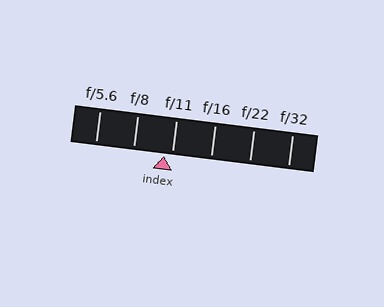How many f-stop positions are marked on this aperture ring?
There are 6 f-stop positions marked.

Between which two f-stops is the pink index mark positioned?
The index mark is between f/8 and f/11.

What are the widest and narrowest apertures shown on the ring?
The widest aperture shown is f/5.6 and the narrowest is f/32.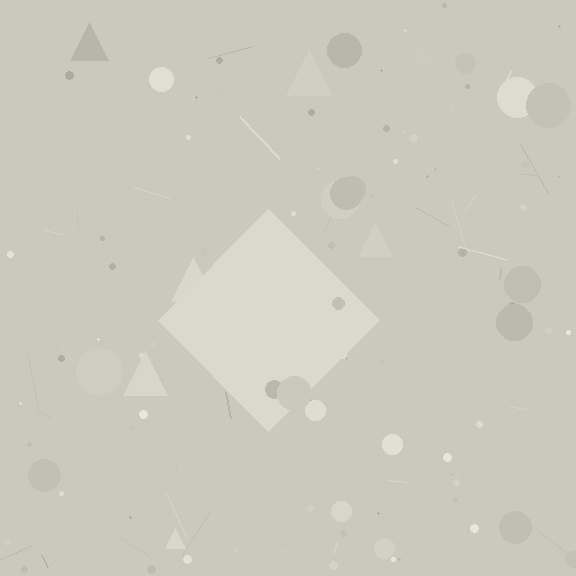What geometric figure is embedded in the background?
A diamond is embedded in the background.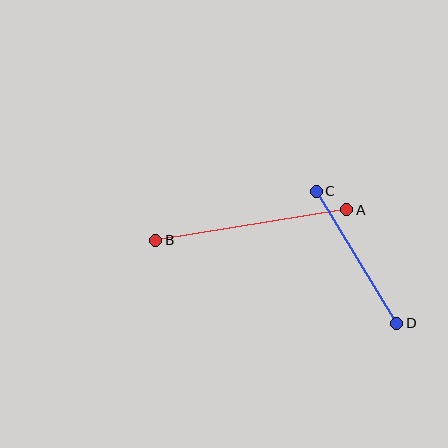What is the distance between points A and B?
The distance is approximately 193 pixels.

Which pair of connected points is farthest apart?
Points A and B are farthest apart.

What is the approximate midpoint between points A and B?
The midpoint is at approximately (251, 225) pixels.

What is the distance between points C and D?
The distance is approximately 155 pixels.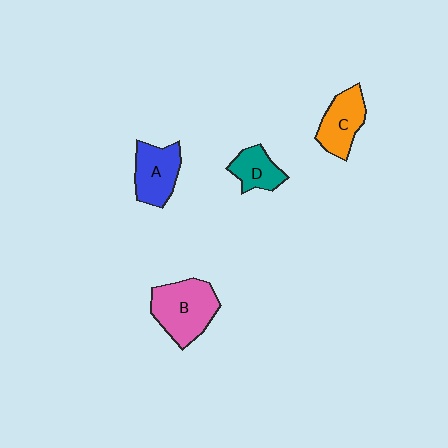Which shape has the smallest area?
Shape D (teal).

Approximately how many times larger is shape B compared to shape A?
Approximately 1.4 times.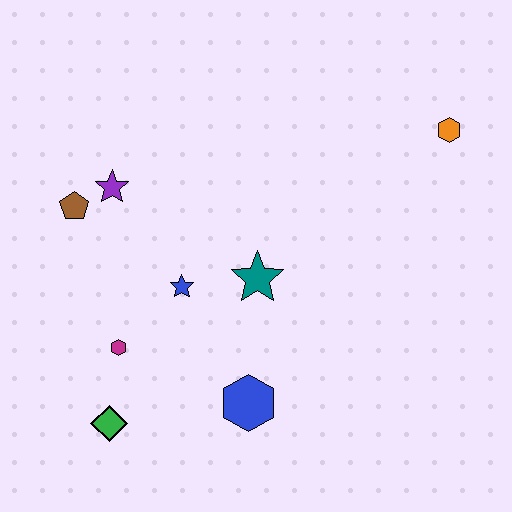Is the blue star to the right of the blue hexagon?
No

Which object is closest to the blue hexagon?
The teal star is closest to the blue hexagon.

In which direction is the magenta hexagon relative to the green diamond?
The magenta hexagon is above the green diamond.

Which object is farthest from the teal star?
The orange hexagon is farthest from the teal star.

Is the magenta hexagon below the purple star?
Yes